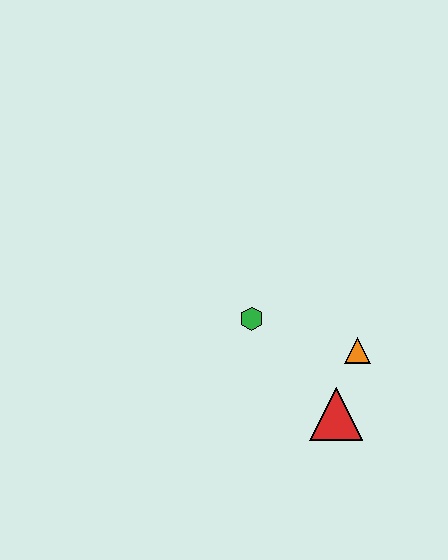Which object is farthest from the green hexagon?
The red triangle is farthest from the green hexagon.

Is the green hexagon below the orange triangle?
No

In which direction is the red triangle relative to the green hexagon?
The red triangle is below the green hexagon.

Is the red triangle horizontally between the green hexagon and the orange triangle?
Yes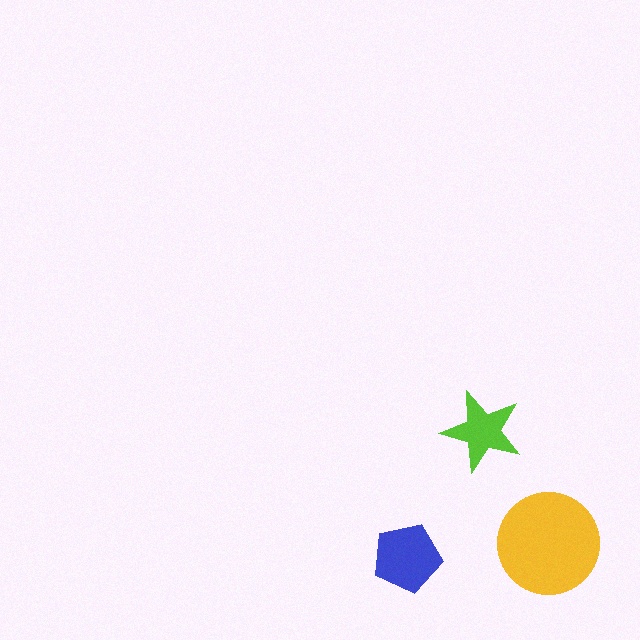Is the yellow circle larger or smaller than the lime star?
Larger.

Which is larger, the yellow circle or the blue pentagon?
The yellow circle.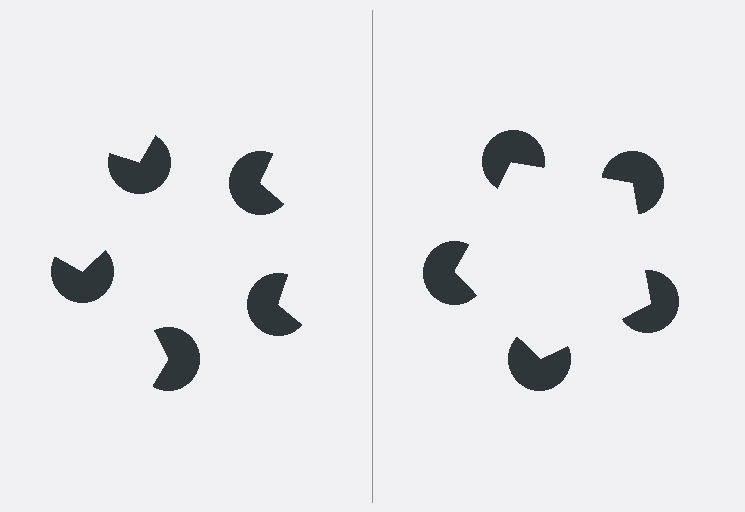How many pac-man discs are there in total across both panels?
10 — 5 on each side.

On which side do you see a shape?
An illusory pentagon appears on the right side. On the left side the wedge cuts are rotated, so no coherent shape forms.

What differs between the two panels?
The pac-man discs are positioned identically on both sides; only the wedge orientations differ. On the right they align to a pentagon; on the left they are misaligned.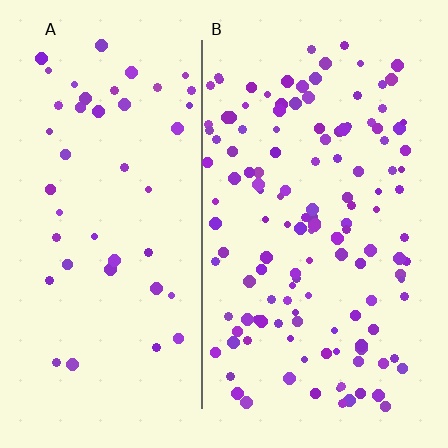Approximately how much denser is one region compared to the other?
Approximately 3.0× — region B over region A.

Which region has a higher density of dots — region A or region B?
B (the right).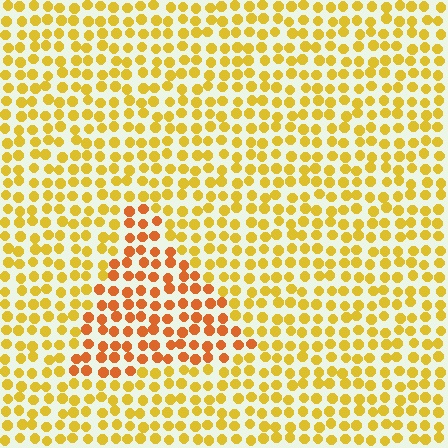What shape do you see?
I see a triangle.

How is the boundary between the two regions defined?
The boundary is defined purely by a slight shift in hue (about 29 degrees). Spacing, size, and orientation are identical on both sides.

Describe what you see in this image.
The image is filled with small yellow elements in a uniform arrangement. A triangle-shaped region is visible where the elements are tinted to a slightly different hue, forming a subtle color boundary.